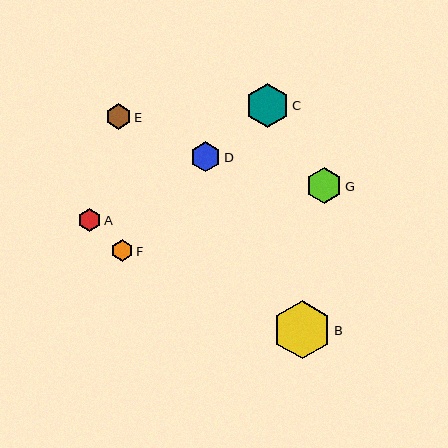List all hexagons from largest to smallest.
From largest to smallest: B, C, G, D, E, A, F.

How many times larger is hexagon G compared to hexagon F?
Hexagon G is approximately 1.7 times the size of hexagon F.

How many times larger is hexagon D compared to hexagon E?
Hexagon D is approximately 1.2 times the size of hexagon E.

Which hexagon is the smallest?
Hexagon F is the smallest with a size of approximately 21 pixels.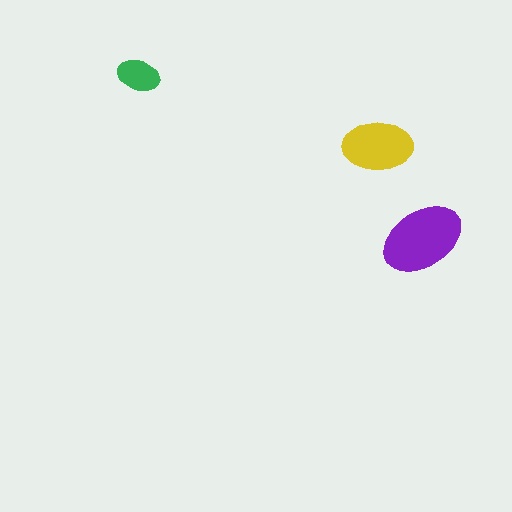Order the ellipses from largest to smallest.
the purple one, the yellow one, the green one.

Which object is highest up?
The green ellipse is topmost.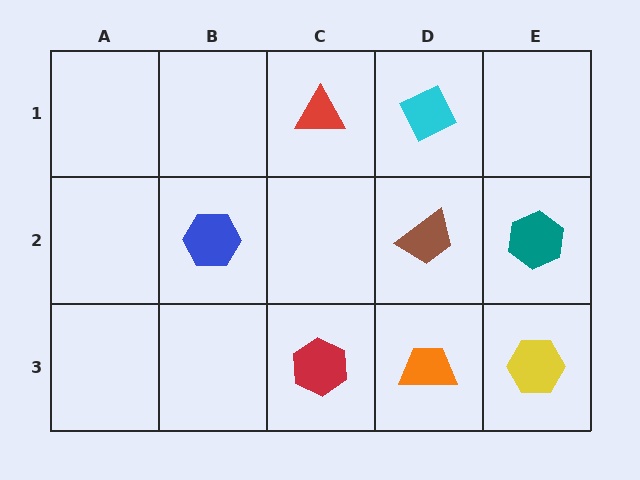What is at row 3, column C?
A red hexagon.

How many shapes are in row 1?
2 shapes.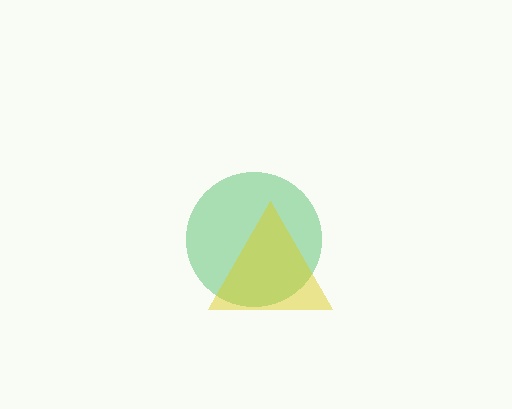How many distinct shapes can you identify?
There are 2 distinct shapes: a green circle, a yellow triangle.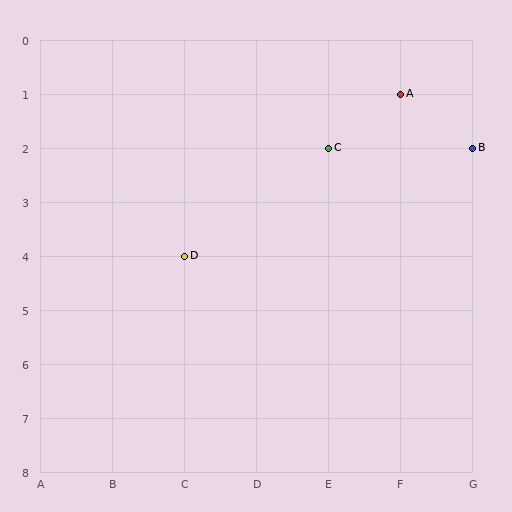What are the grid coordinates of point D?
Point D is at grid coordinates (C, 4).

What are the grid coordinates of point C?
Point C is at grid coordinates (E, 2).